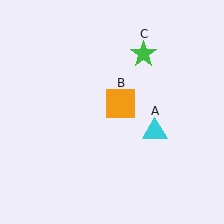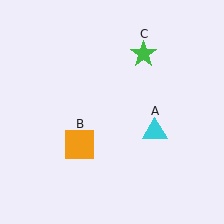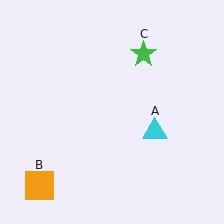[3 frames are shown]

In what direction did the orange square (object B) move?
The orange square (object B) moved down and to the left.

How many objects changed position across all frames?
1 object changed position: orange square (object B).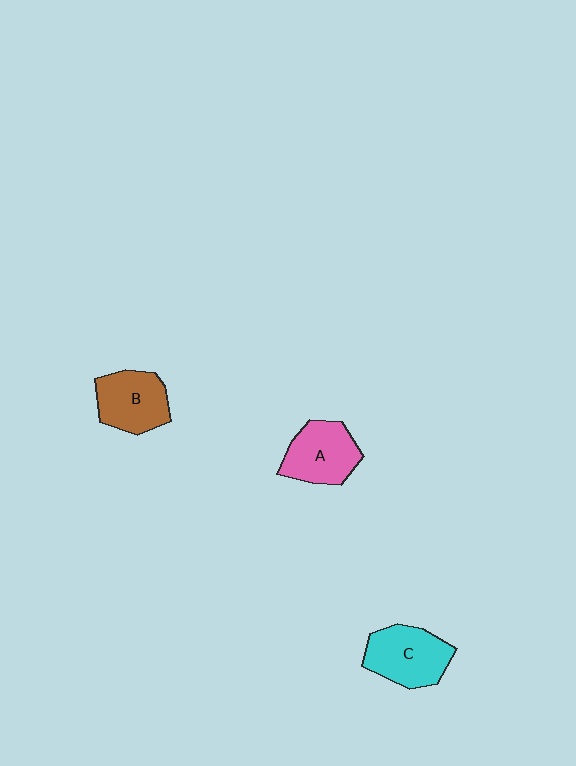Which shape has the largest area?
Shape C (cyan).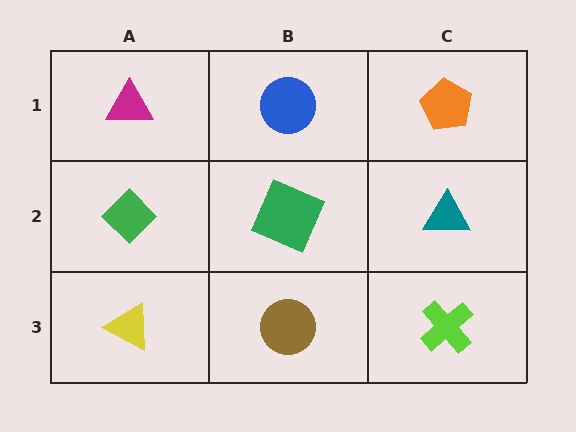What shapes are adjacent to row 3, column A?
A green diamond (row 2, column A), a brown circle (row 3, column B).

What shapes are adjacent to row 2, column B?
A blue circle (row 1, column B), a brown circle (row 3, column B), a green diamond (row 2, column A), a teal triangle (row 2, column C).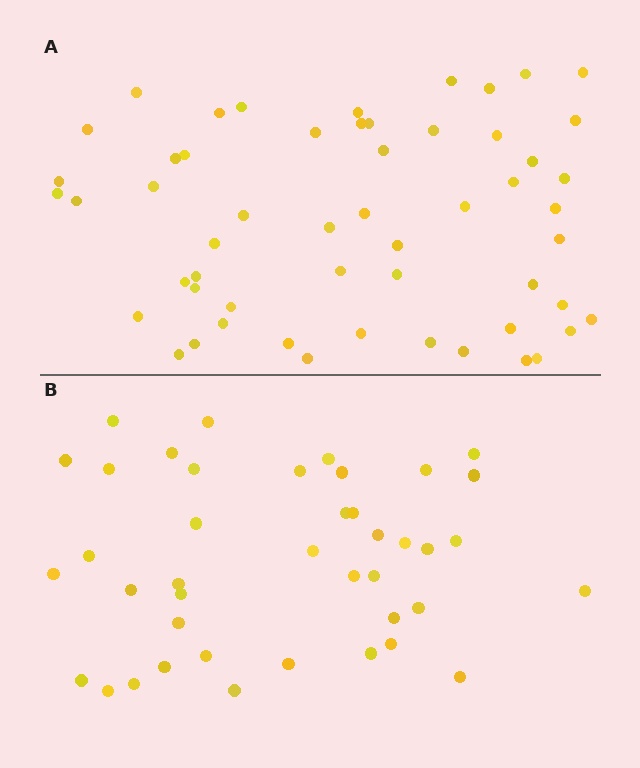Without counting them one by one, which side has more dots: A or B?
Region A (the top region) has more dots.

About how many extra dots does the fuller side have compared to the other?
Region A has approximately 15 more dots than region B.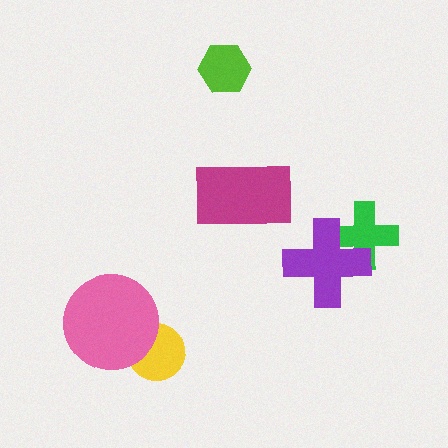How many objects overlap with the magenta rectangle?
0 objects overlap with the magenta rectangle.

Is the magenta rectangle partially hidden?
No, no other shape covers it.